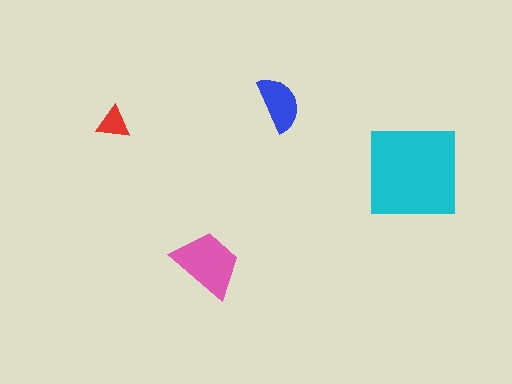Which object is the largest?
The cyan square.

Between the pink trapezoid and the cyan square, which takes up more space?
The cyan square.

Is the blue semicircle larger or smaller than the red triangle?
Larger.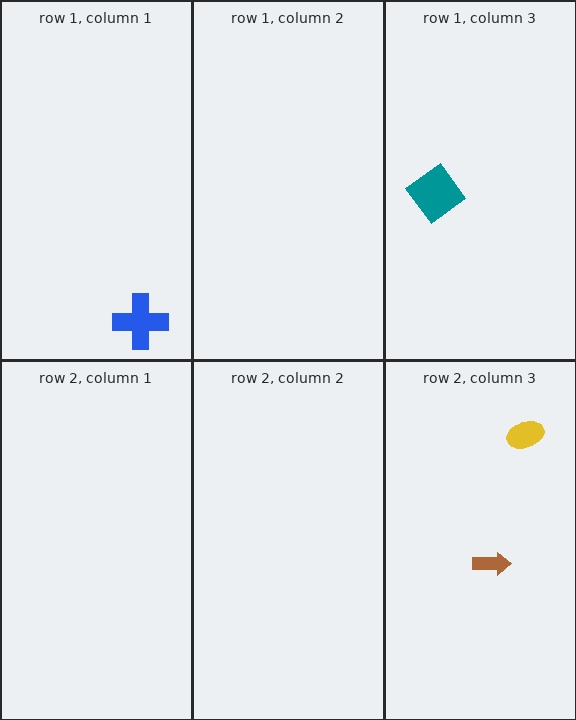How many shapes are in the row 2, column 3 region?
2.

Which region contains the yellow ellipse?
The row 2, column 3 region.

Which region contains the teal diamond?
The row 1, column 3 region.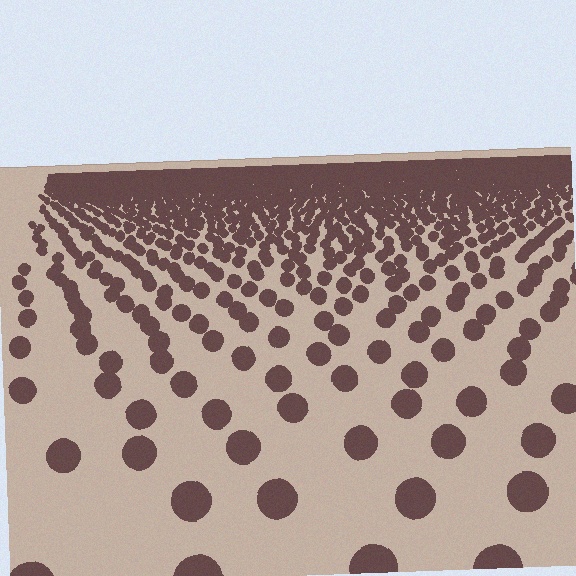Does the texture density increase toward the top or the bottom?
Density increases toward the top.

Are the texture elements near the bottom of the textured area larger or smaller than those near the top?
Larger. Near the bottom, elements are closer to the viewer and appear at a bigger on-screen size.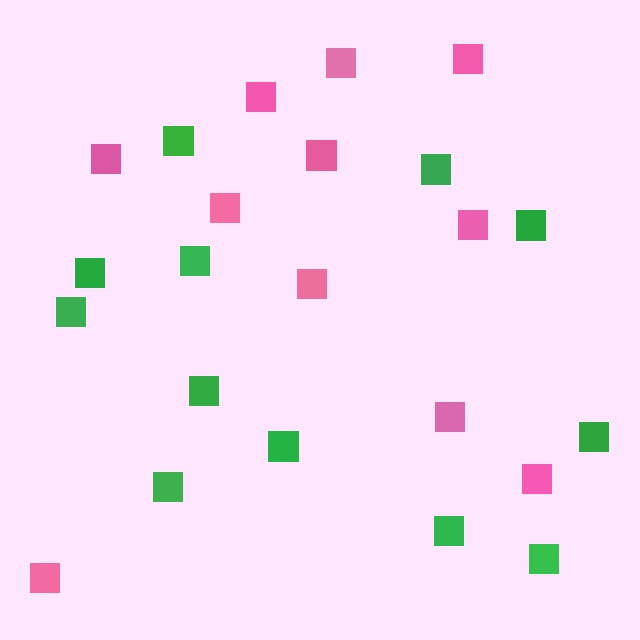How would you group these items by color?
There are 2 groups: one group of pink squares (11) and one group of green squares (12).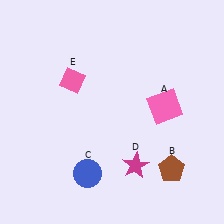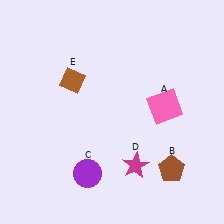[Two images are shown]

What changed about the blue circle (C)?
In Image 1, C is blue. In Image 2, it changed to purple.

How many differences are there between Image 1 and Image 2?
There are 2 differences between the two images.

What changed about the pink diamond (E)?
In Image 1, E is pink. In Image 2, it changed to brown.